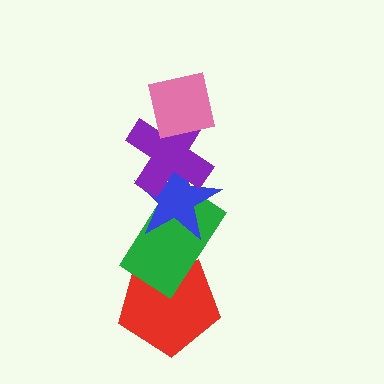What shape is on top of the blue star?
The purple cross is on top of the blue star.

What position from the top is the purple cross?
The purple cross is 2nd from the top.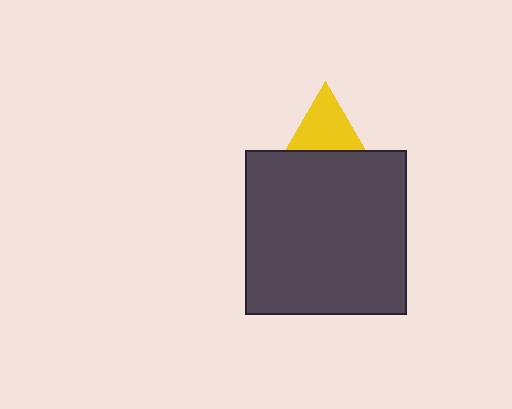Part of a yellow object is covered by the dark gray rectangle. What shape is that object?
It is a triangle.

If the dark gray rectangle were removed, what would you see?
You would see the complete yellow triangle.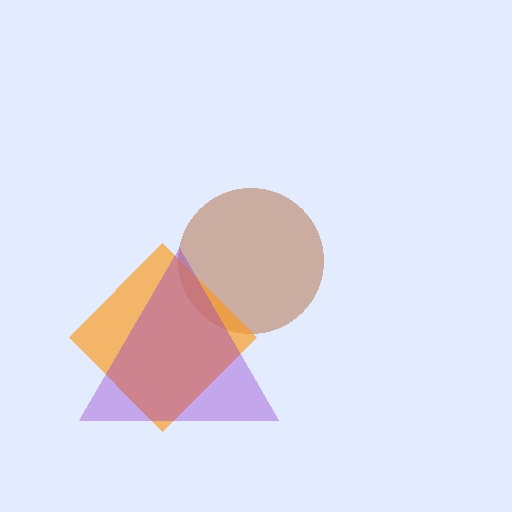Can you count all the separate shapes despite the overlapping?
Yes, there are 3 separate shapes.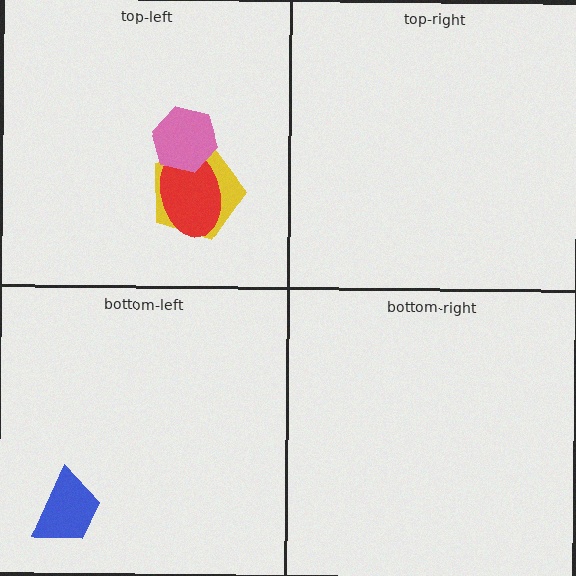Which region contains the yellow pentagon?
The top-left region.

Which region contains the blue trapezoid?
The bottom-left region.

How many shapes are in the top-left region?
3.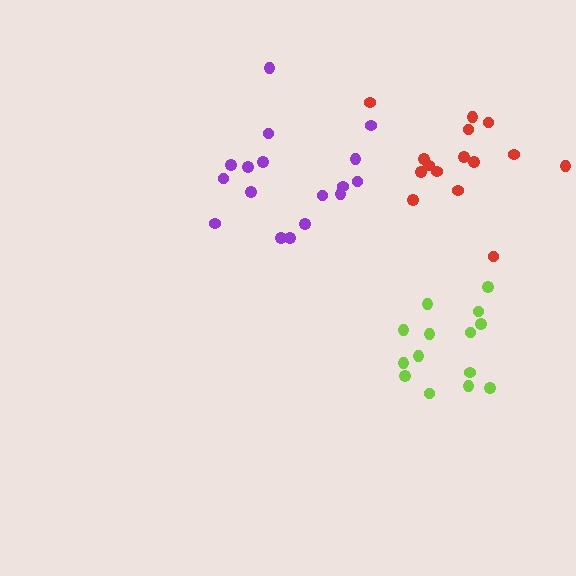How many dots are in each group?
Group 1: 14 dots, Group 2: 15 dots, Group 3: 17 dots (46 total).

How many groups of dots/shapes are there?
There are 3 groups.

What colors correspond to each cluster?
The clusters are colored: lime, red, purple.